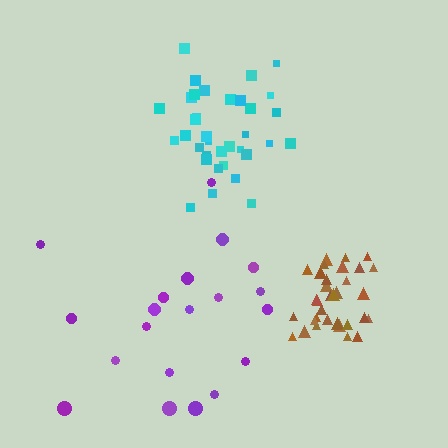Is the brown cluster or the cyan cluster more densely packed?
Brown.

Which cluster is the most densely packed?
Brown.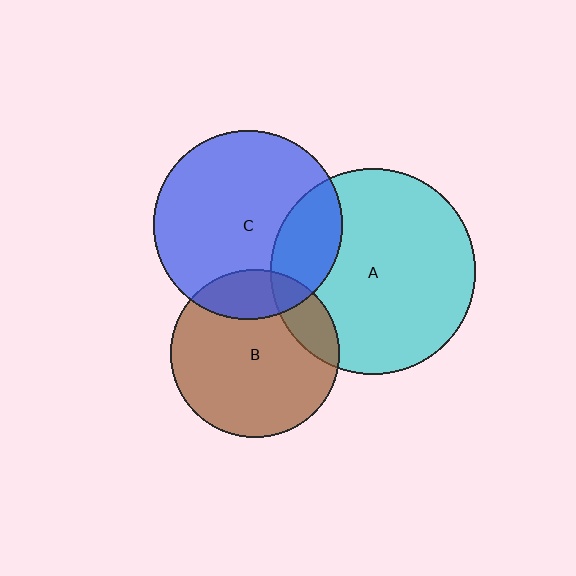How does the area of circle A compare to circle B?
Approximately 1.5 times.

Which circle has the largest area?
Circle A (cyan).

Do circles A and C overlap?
Yes.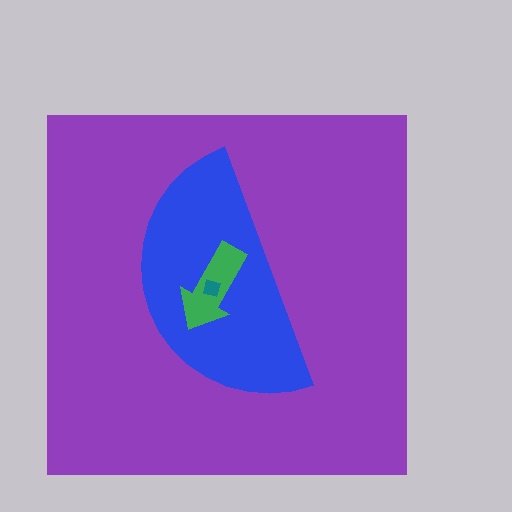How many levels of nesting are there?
4.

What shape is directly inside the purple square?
The blue semicircle.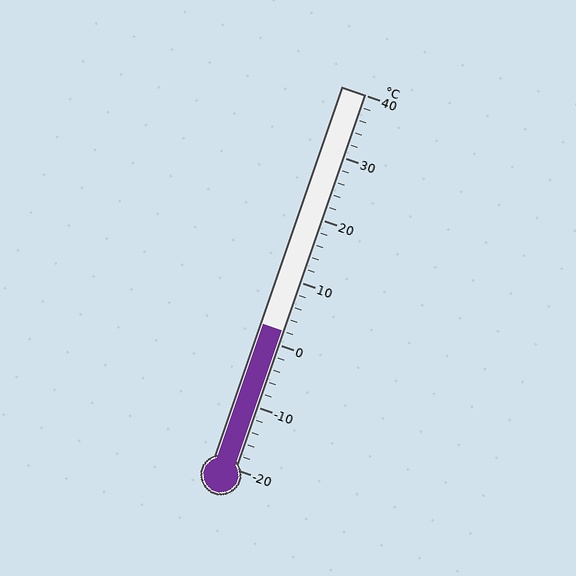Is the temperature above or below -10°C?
The temperature is above -10°C.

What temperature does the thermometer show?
The thermometer shows approximately 2°C.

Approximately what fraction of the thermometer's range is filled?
The thermometer is filled to approximately 35% of its range.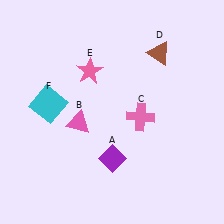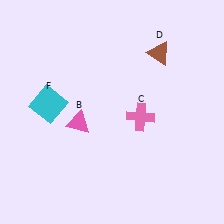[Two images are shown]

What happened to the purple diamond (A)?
The purple diamond (A) was removed in Image 2. It was in the bottom-right area of Image 1.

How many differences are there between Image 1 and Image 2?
There are 2 differences between the two images.